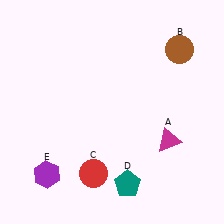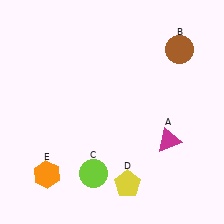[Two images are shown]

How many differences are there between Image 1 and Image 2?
There are 3 differences between the two images.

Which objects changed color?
C changed from red to lime. D changed from teal to yellow. E changed from purple to orange.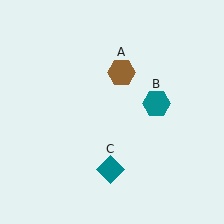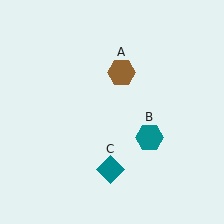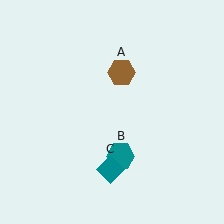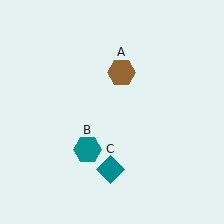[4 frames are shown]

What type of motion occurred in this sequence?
The teal hexagon (object B) rotated clockwise around the center of the scene.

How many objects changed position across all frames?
1 object changed position: teal hexagon (object B).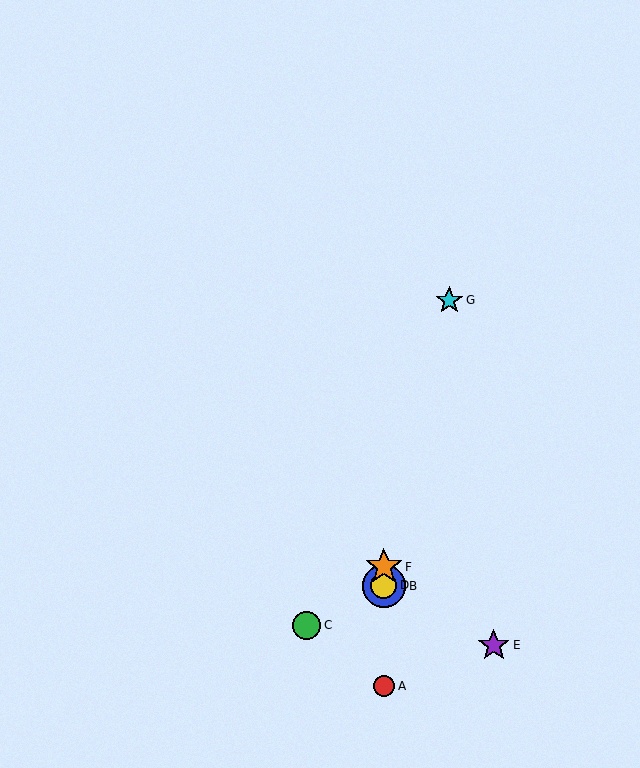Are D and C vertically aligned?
No, D is at x≈384 and C is at x≈307.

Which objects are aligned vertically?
Objects A, B, D, F are aligned vertically.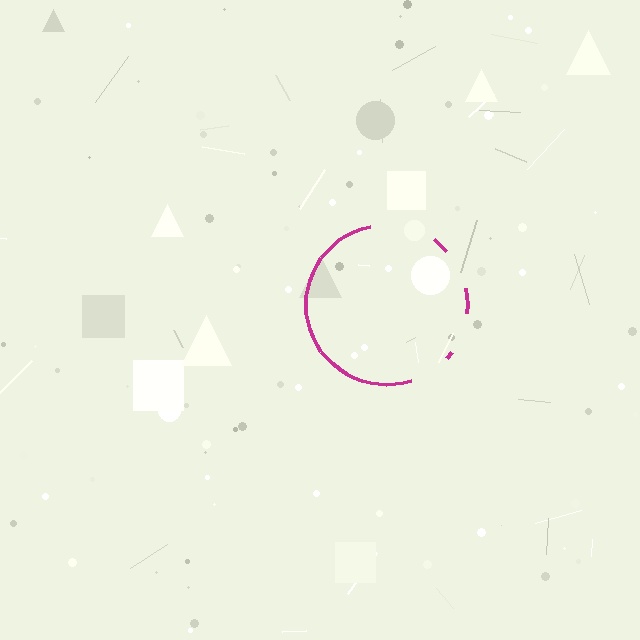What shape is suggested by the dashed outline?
The dashed outline suggests a circle.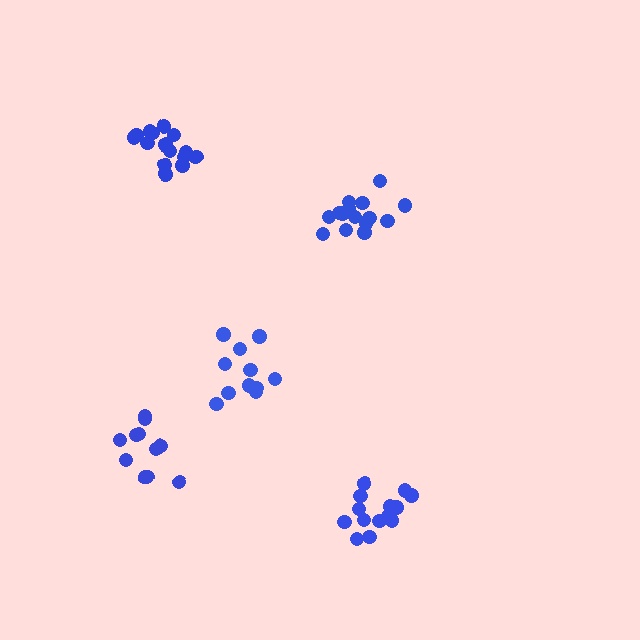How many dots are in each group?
Group 1: 15 dots, Group 2: 11 dots, Group 3: 11 dots, Group 4: 14 dots, Group 5: 17 dots (68 total).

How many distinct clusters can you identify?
There are 5 distinct clusters.